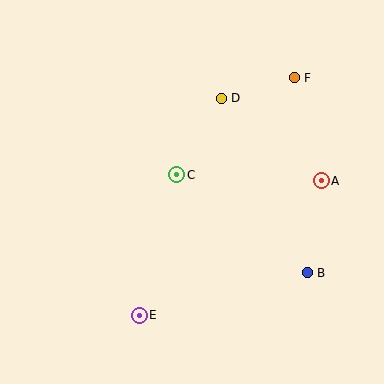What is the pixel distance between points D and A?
The distance between D and A is 129 pixels.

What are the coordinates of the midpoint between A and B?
The midpoint between A and B is at (314, 227).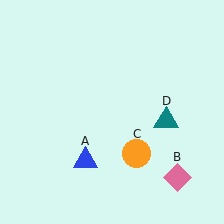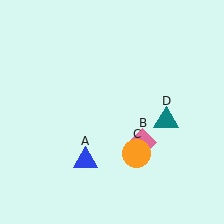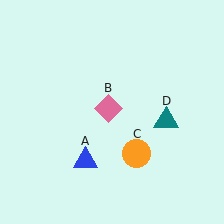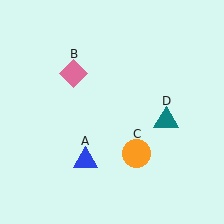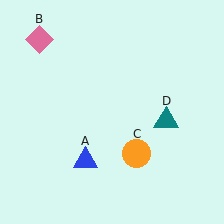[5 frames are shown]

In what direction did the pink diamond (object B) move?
The pink diamond (object B) moved up and to the left.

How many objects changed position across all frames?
1 object changed position: pink diamond (object B).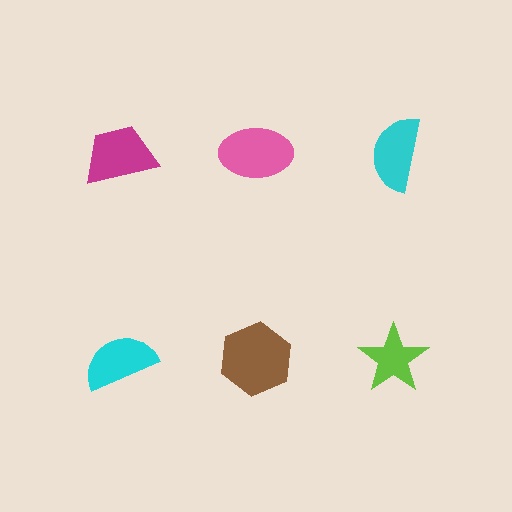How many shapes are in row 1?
3 shapes.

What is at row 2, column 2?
A brown hexagon.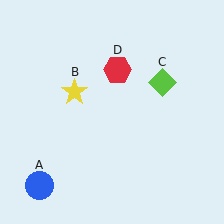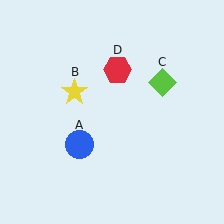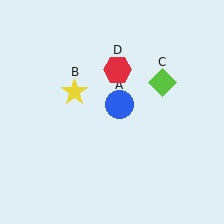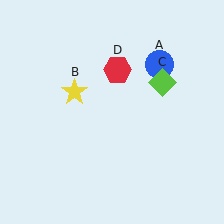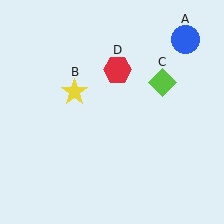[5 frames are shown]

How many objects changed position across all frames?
1 object changed position: blue circle (object A).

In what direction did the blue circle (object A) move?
The blue circle (object A) moved up and to the right.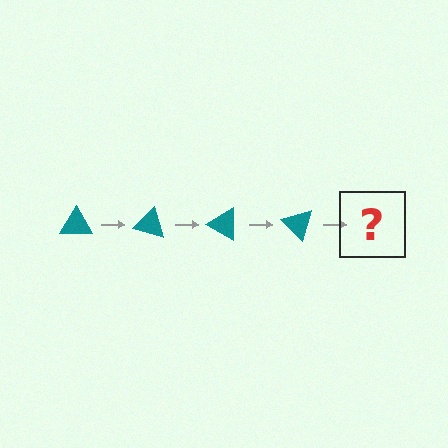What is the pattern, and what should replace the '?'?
The pattern is that the triangle rotates 15 degrees each step. The '?' should be a teal triangle rotated 60 degrees.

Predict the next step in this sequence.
The next step is a teal triangle rotated 60 degrees.